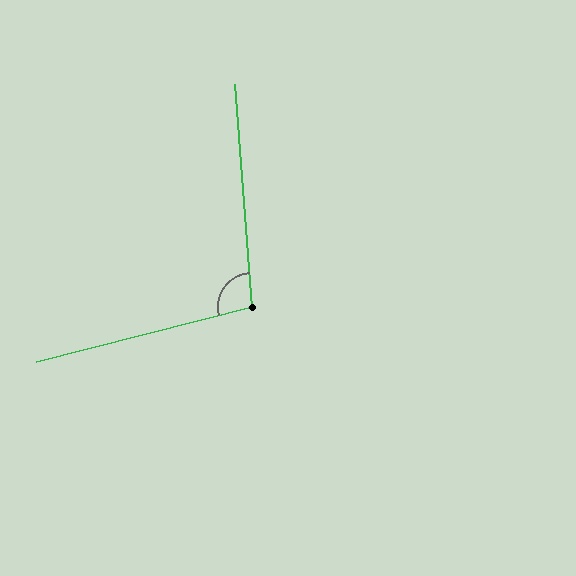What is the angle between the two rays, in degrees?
Approximately 100 degrees.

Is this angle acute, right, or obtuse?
It is obtuse.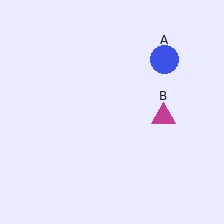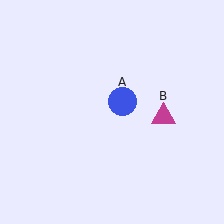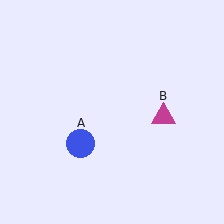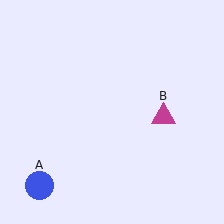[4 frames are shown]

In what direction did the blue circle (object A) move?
The blue circle (object A) moved down and to the left.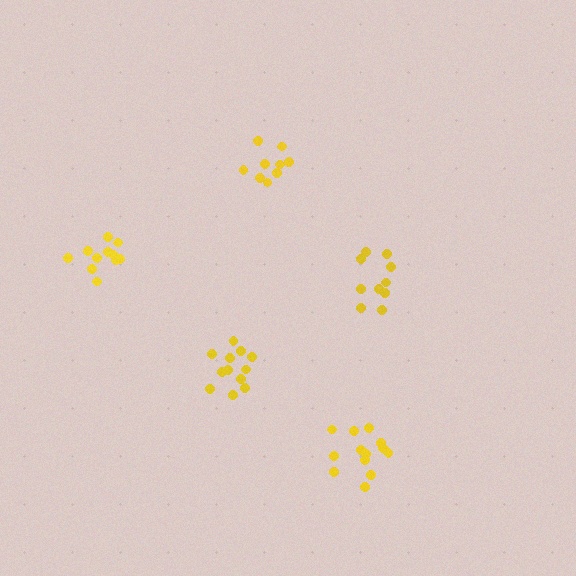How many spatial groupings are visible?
There are 5 spatial groupings.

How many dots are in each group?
Group 1: 12 dots, Group 2: 9 dots, Group 3: 14 dots, Group 4: 10 dots, Group 5: 11 dots (56 total).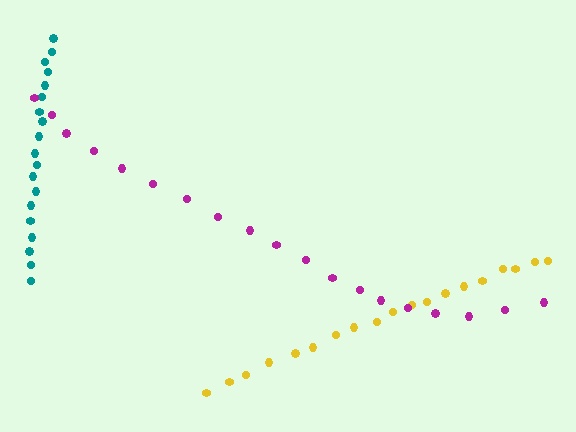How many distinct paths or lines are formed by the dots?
There are 3 distinct paths.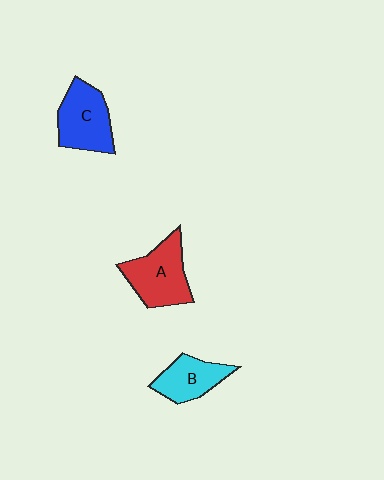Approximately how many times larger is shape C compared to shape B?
Approximately 1.3 times.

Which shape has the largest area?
Shape A (red).